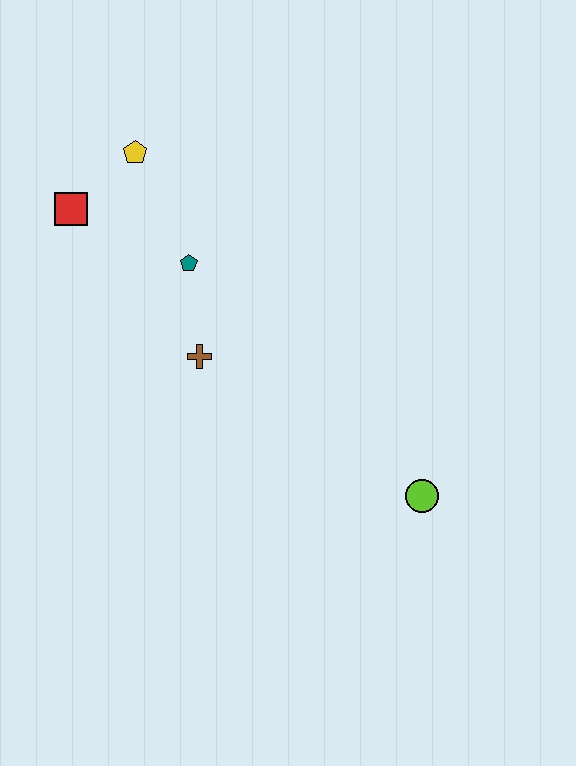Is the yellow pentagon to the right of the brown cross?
No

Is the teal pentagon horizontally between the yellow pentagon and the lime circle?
Yes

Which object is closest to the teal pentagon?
The brown cross is closest to the teal pentagon.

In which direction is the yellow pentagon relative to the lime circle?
The yellow pentagon is above the lime circle.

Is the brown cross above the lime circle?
Yes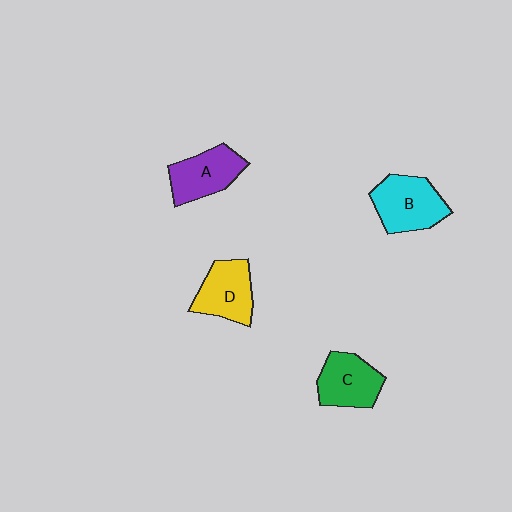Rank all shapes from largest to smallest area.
From largest to smallest: B (cyan), A (purple), D (yellow), C (green).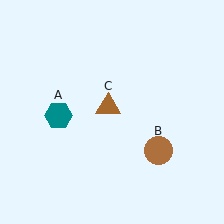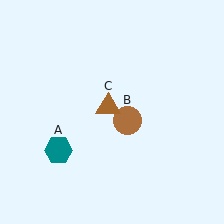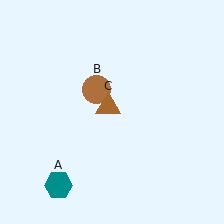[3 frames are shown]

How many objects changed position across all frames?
2 objects changed position: teal hexagon (object A), brown circle (object B).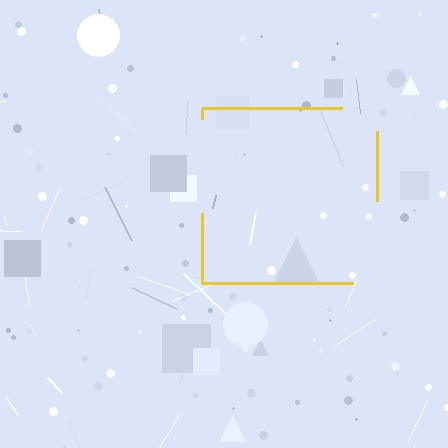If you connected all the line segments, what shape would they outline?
They would outline a square.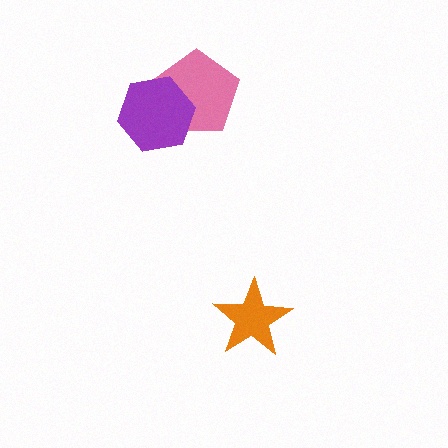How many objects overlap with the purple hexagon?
1 object overlaps with the purple hexagon.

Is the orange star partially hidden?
No, no other shape covers it.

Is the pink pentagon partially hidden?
Yes, it is partially covered by another shape.